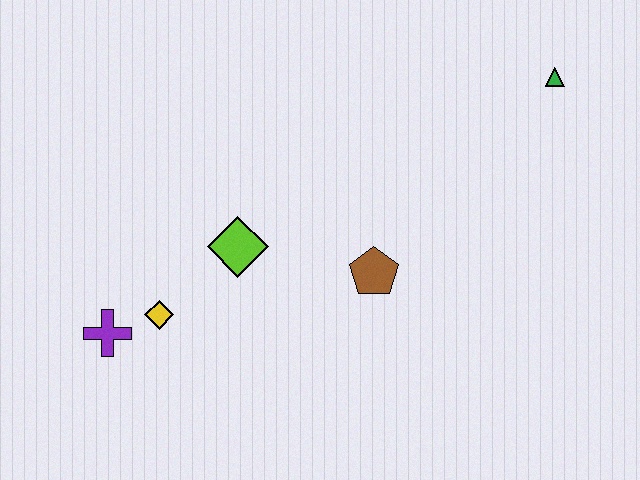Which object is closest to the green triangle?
The brown pentagon is closest to the green triangle.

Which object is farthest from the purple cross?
The green triangle is farthest from the purple cross.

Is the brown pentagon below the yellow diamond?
No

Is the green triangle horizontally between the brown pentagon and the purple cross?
No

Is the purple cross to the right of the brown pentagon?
No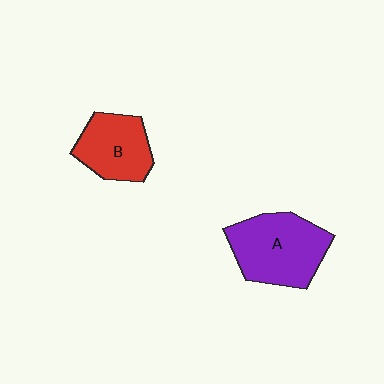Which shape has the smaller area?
Shape B (red).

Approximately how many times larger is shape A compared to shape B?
Approximately 1.4 times.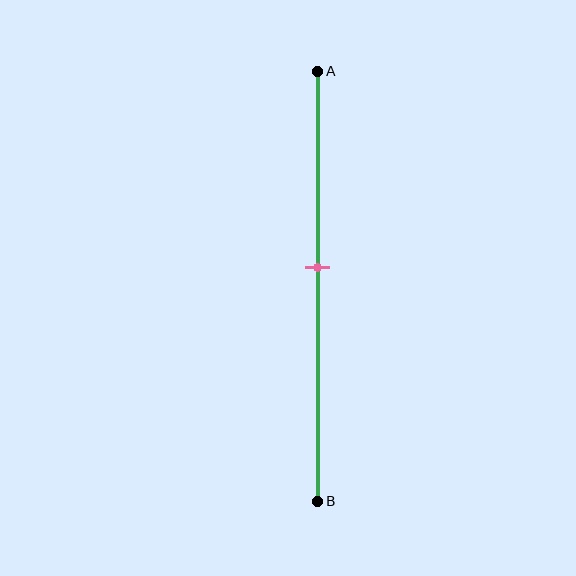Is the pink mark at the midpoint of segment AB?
No, the mark is at about 45% from A, not at the 50% midpoint.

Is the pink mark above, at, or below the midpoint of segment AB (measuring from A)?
The pink mark is above the midpoint of segment AB.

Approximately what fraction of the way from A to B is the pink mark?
The pink mark is approximately 45% of the way from A to B.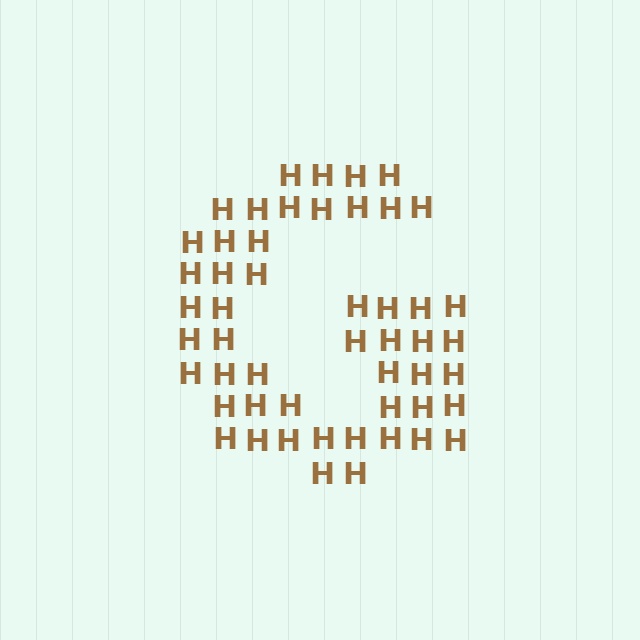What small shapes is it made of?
It is made of small letter H's.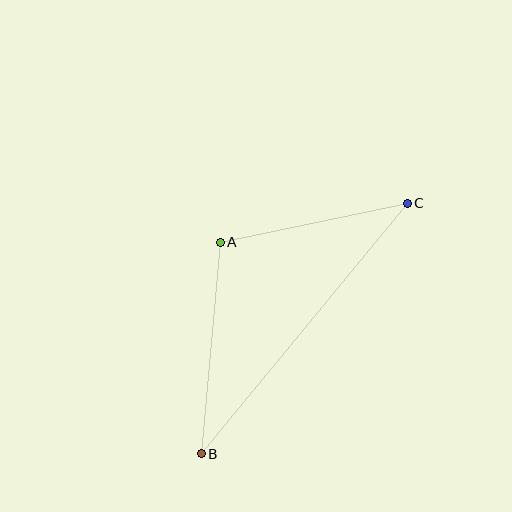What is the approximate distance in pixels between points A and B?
The distance between A and B is approximately 212 pixels.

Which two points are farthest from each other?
Points B and C are farthest from each other.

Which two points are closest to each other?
Points A and C are closest to each other.